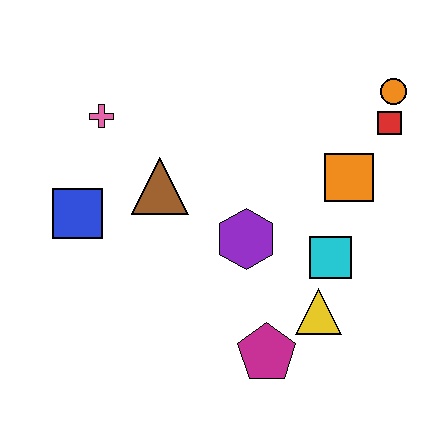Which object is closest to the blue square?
The brown triangle is closest to the blue square.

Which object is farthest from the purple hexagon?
The orange circle is farthest from the purple hexagon.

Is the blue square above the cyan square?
Yes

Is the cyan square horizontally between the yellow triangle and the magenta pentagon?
No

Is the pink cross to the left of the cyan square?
Yes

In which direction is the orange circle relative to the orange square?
The orange circle is above the orange square.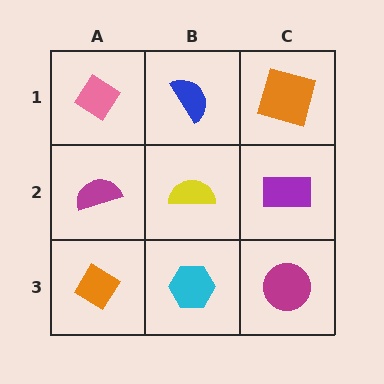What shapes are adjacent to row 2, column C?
An orange square (row 1, column C), a magenta circle (row 3, column C), a yellow semicircle (row 2, column B).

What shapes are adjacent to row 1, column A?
A magenta semicircle (row 2, column A), a blue semicircle (row 1, column B).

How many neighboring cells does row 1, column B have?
3.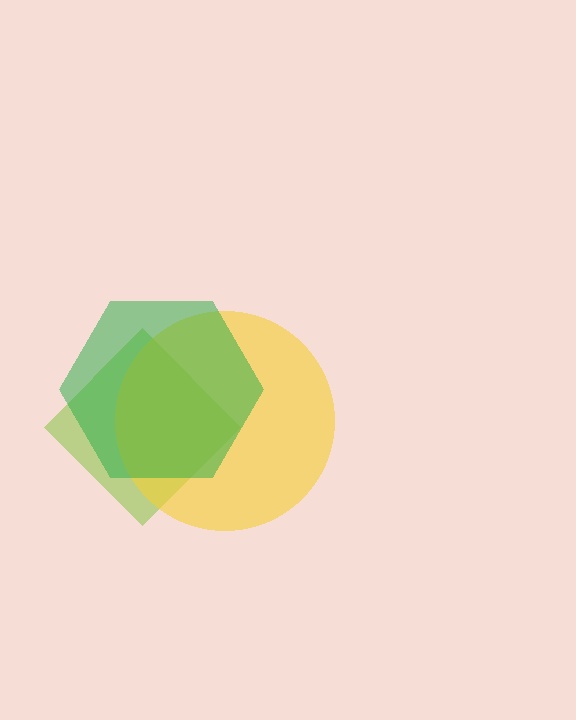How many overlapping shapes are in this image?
There are 3 overlapping shapes in the image.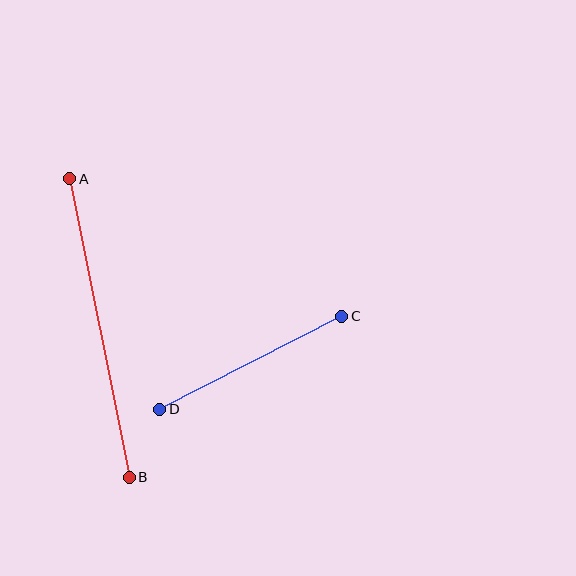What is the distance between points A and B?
The distance is approximately 305 pixels.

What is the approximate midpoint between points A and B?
The midpoint is at approximately (100, 328) pixels.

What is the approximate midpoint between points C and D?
The midpoint is at approximately (251, 363) pixels.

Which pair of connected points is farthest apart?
Points A and B are farthest apart.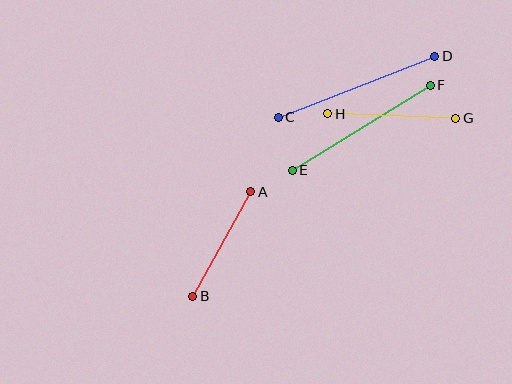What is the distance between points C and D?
The distance is approximately 168 pixels.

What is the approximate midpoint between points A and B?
The midpoint is at approximately (222, 244) pixels.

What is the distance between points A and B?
The distance is approximately 119 pixels.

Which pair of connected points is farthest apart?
Points C and D are farthest apart.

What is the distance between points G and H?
The distance is approximately 128 pixels.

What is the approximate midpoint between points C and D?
The midpoint is at approximately (357, 87) pixels.